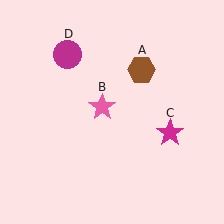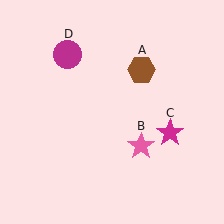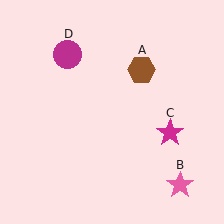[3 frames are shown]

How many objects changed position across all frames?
1 object changed position: pink star (object B).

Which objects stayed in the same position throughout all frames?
Brown hexagon (object A) and magenta star (object C) and magenta circle (object D) remained stationary.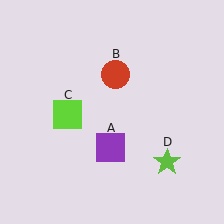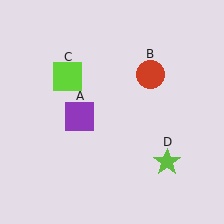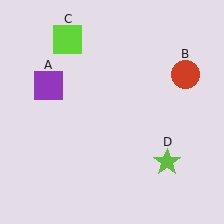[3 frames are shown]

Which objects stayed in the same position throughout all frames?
Lime star (object D) remained stationary.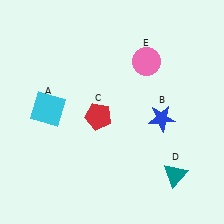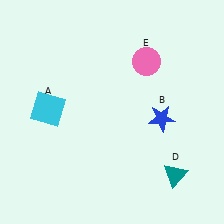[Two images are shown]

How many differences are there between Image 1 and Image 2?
There is 1 difference between the two images.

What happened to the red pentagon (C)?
The red pentagon (C) was removed in Image 2. It was in the bottom-left area of Image 1.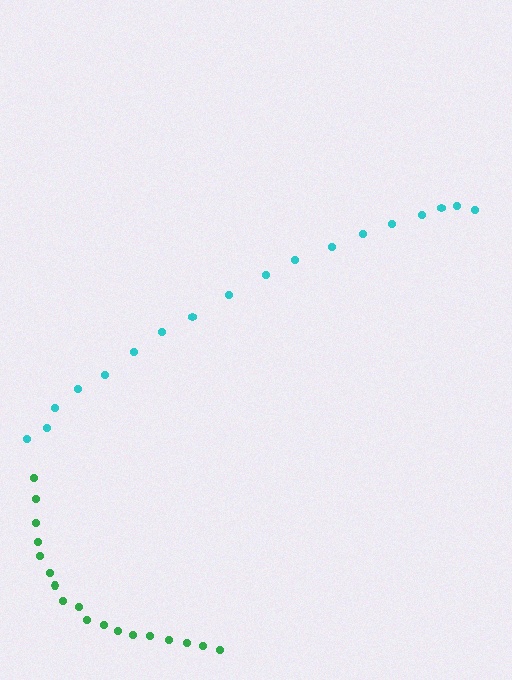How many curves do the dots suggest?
There are 2 distinct paths.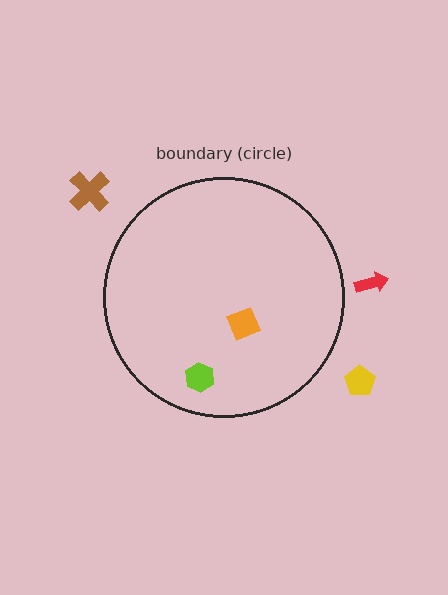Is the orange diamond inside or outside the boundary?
Inside.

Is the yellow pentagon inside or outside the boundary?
Outside.